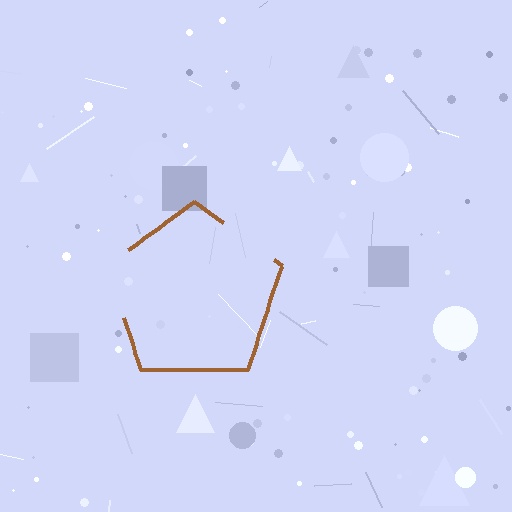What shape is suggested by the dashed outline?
The dashed outline suggests a pentagon.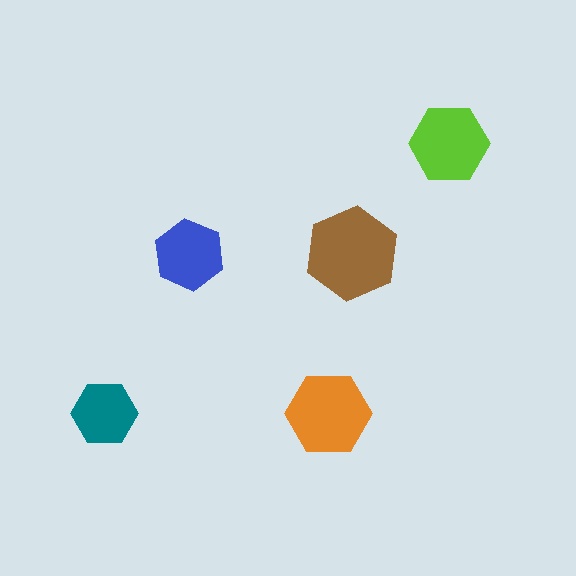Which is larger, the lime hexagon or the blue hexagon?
The lime one.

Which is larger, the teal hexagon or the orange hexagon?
The orange one.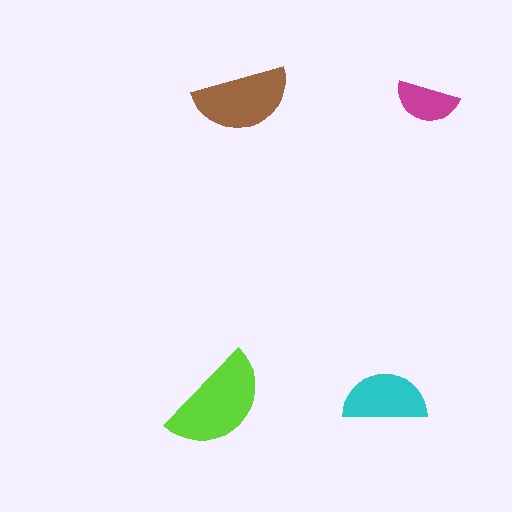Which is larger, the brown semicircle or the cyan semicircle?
The brown one.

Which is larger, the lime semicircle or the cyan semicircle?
The lime one.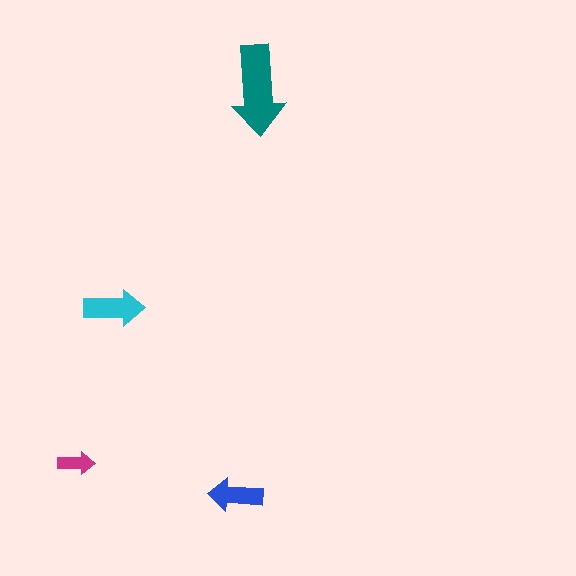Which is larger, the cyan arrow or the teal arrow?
The teal one.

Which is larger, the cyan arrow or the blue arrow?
The cyan one.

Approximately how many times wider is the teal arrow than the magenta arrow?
About 2.5 times wider.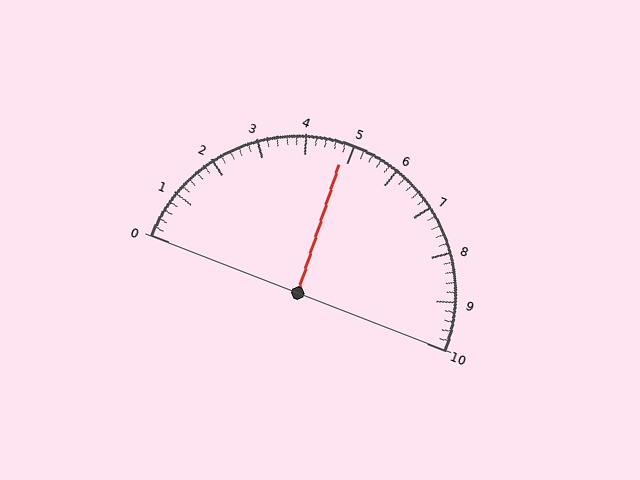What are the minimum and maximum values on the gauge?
The gauge ranges from 0 to 10.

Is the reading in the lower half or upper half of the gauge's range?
The reading is in the lower half of the range (0 to 10).